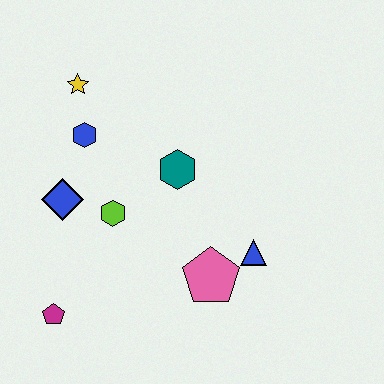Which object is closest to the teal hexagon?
The lime hexagon is closest to the teal hexagon.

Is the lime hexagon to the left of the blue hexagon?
No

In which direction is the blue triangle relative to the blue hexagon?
The blue triangle is to the right of the blue hexagon.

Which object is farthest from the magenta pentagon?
The yellow star is farthest from the magenta pentagon.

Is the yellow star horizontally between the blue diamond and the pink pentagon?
Yes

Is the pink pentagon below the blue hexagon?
Yes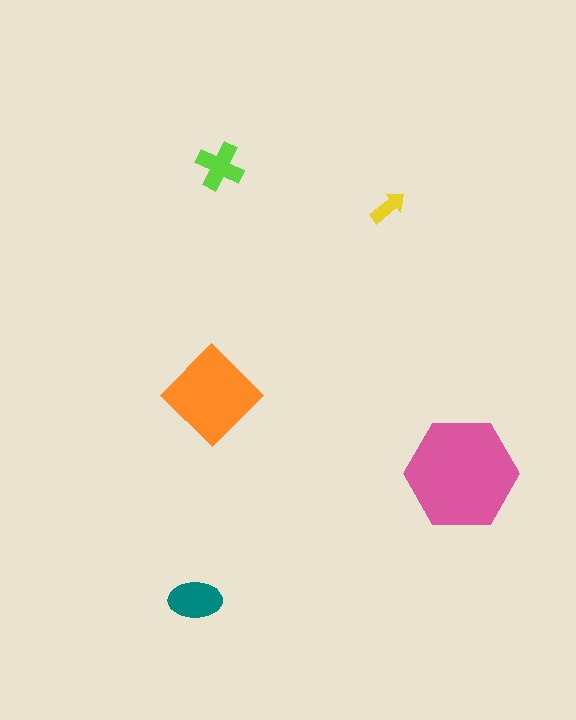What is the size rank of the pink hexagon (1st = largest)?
1st.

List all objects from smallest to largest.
The yellow arrow, the lime cross, the teal ellipse, the orange diamond, the pink hexagon.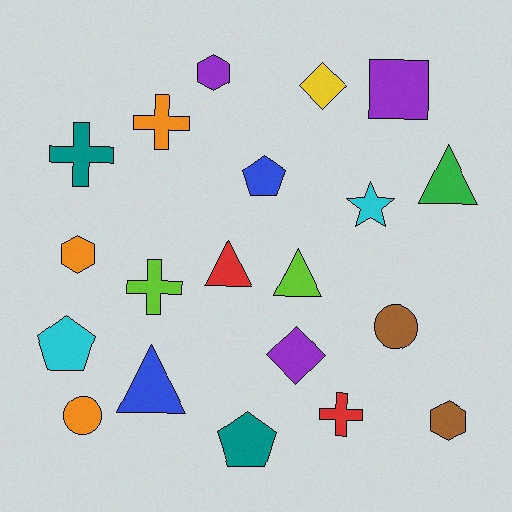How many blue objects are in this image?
There are 2 blue objects.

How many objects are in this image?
There are 20 objects.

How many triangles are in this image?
There are 4 triangles.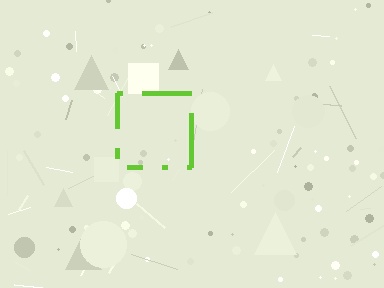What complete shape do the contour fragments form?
The contour fragments form a square.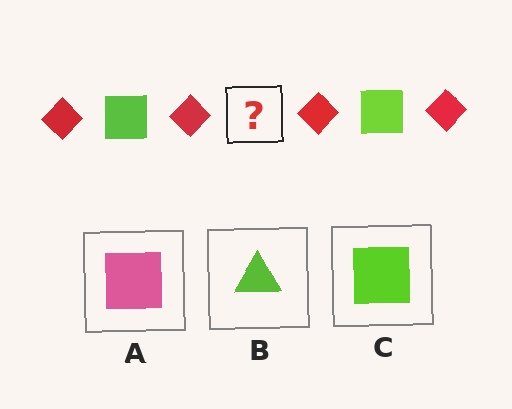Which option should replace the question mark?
Option C.